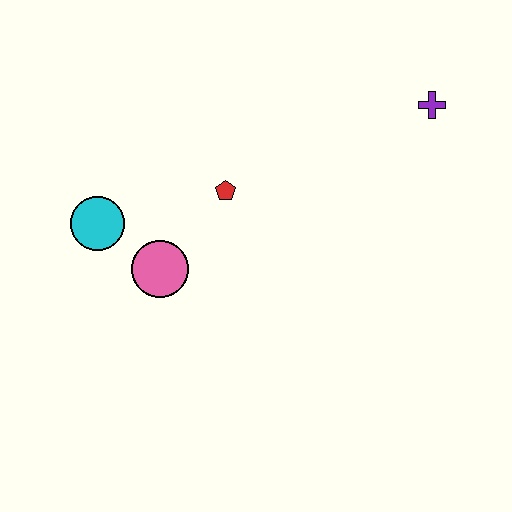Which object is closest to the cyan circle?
The pink circle is closest to the cyan circle.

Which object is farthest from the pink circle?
The purple cross is farthest from the pink circle.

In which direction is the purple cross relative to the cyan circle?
The purple cross is to the right of the cyan circle.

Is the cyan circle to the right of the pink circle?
No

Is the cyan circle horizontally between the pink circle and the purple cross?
No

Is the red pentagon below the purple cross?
Yes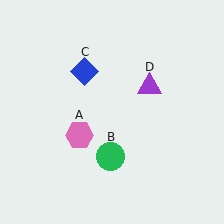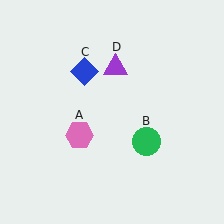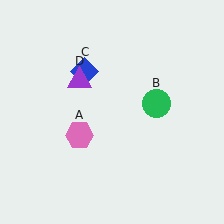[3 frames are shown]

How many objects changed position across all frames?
2 objects changed position: green circle (object B), purple triangle (object D).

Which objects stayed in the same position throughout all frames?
Pink hexagon (object A) and blue diamond (object C) remained stationary.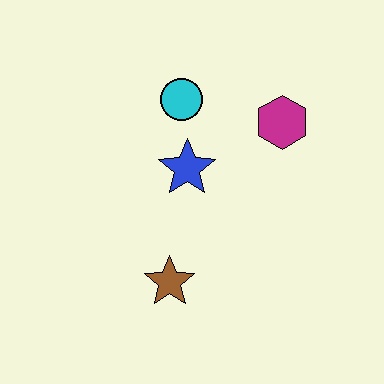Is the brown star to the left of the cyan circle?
Yes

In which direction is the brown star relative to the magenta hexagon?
The brown star is below the magenta hexagon.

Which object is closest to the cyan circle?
The blue star is closest to the cyan circle.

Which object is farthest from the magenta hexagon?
The brown star is farthest from the magenta hexagon.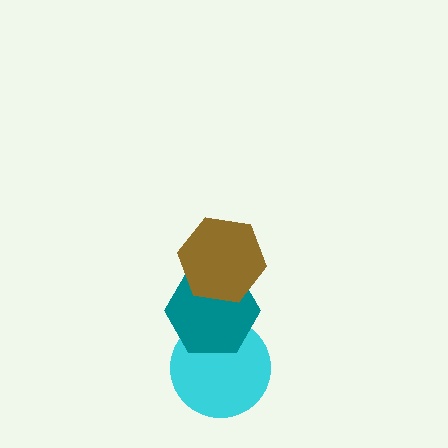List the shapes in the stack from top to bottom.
From top to bottom: the brown hexagon, the teal hexagon, the cyan circle.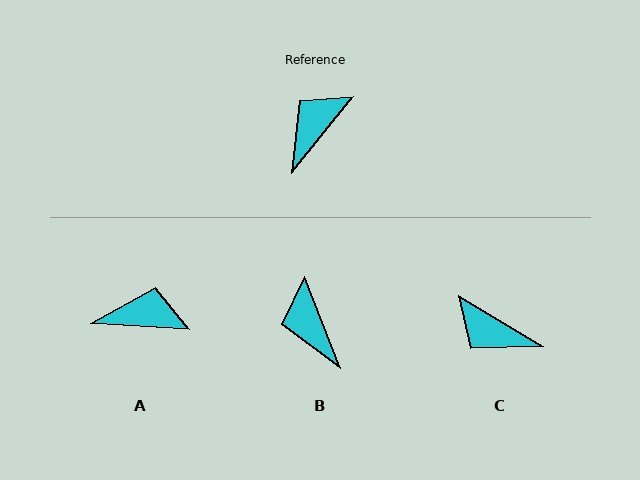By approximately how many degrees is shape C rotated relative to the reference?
Approximately 98 degrees counter-clockwise.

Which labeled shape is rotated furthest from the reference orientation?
C, about 98 degrees away.